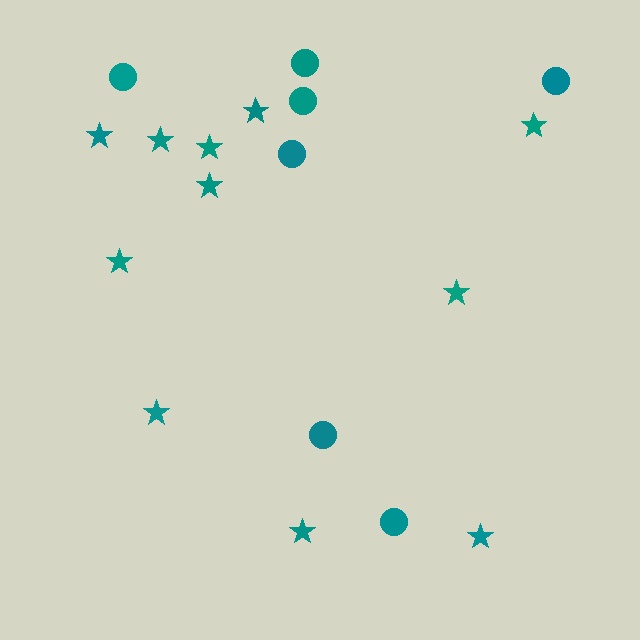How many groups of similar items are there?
There are 2 groups: one group of stars (11) and one group of circles (7).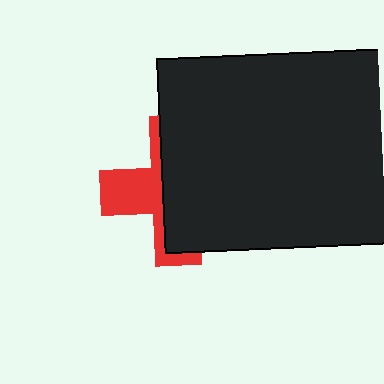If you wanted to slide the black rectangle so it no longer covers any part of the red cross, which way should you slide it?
Slide it right — that is the most direct way to separate the two shapes.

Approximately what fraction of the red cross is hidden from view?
Roughly 64% of the red cross is hidden behind the black rectangle.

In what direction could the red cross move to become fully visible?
The red cross could move left. That would shift it out from behind the black rectangle entirely.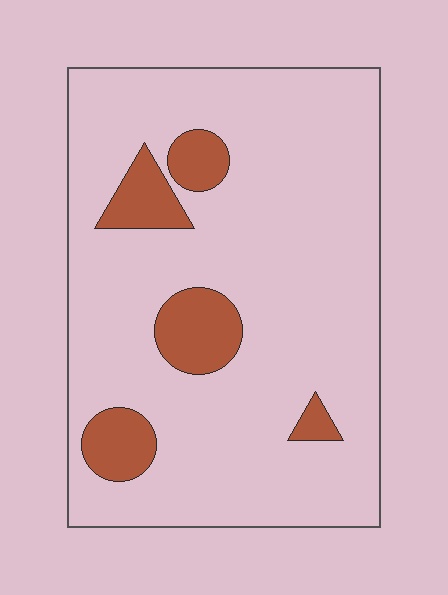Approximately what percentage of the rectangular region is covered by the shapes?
Approximately 15%.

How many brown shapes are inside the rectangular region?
5.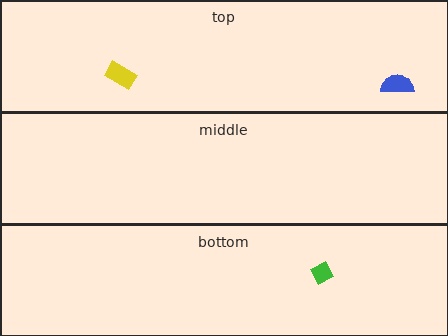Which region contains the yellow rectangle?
The top region.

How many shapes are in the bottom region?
1.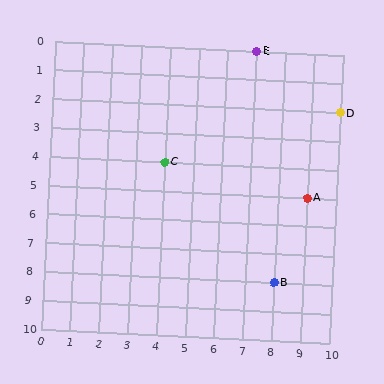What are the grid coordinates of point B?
Point B is at grid coordinates (8, 8).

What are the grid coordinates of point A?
Point A is at grid coordinates (9, 5).